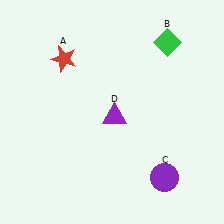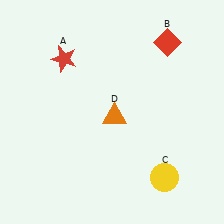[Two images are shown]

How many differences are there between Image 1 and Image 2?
There are 3 differences between the two images.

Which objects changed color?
B changed from green to red. C changed from purple to yellow. D changed from purple to orange.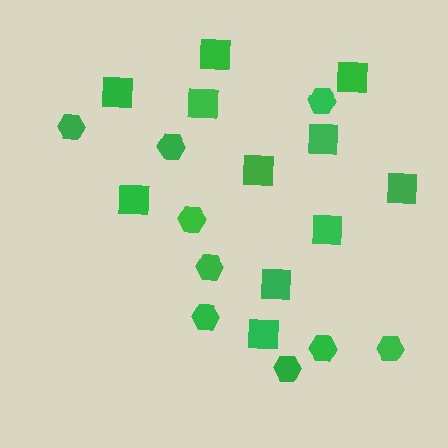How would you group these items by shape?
There are 2 groups: one group of squares (11) and one group of hexagons (9).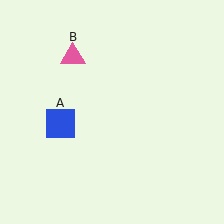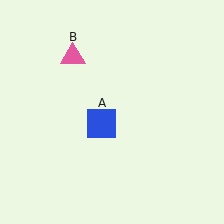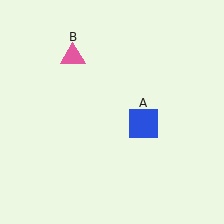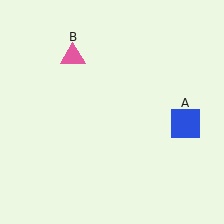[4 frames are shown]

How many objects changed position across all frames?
1 object changed position: blue square (object A).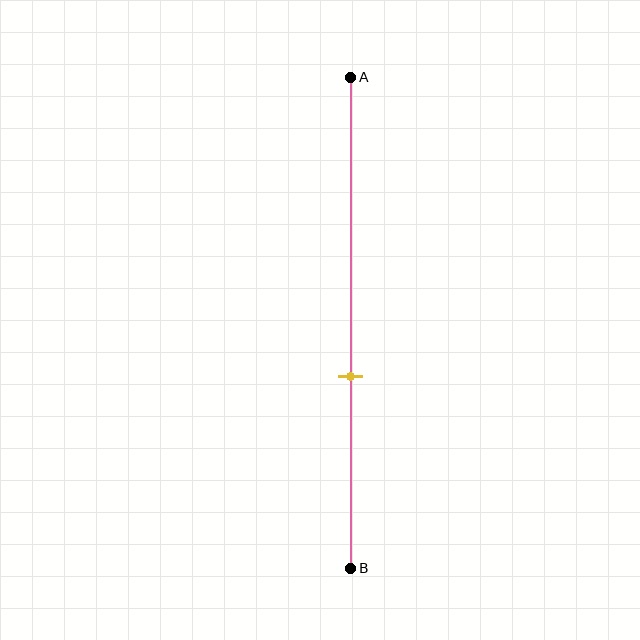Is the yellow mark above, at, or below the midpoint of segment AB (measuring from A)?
The yellow mark is below the midpoint of segment AB.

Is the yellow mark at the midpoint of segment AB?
No, the mark is at about 60% from A, not at the 50% midpoint.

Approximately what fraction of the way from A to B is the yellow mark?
The yellow mark is approximately 60% of the way from A to B.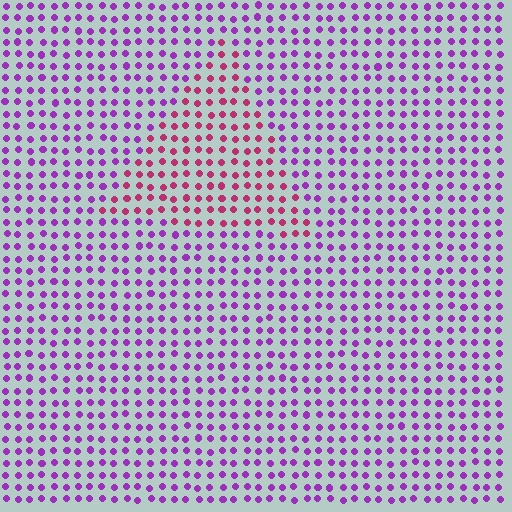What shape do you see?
I see a triangle.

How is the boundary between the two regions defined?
The boundary is defined purely by a slight shift in hue (about 44 degrees). Spacing, size, and orientation are identical on both sides.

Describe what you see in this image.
The image is filled with small purple elements in a uniform arrangement. A triangle-shaped region is visible where the elements are tinted to a slightly different hue, forming a subtle color boundary.